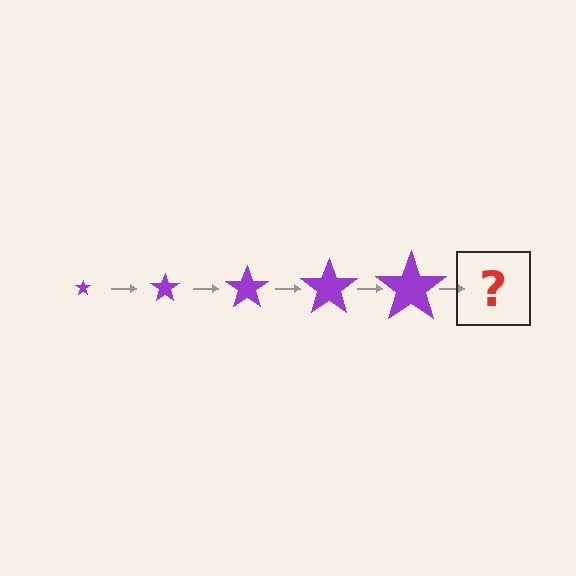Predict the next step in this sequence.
The next step is a purple star, larger than the previous one.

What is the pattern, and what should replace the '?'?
The pattern is that the star gets progressively larger each step. The '?' should be a purple star, larger than the previous one.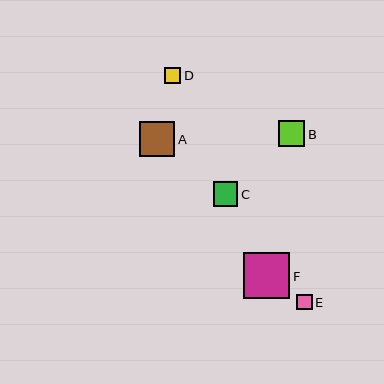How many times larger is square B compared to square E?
Square B is approximately 1.7 times the size of square E.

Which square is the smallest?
Square E is the smallest with a size of approximately 16 pixels.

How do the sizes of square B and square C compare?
Square B and square C are approximately the same size.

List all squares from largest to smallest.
From largest to smallest: F, A, B, C, D, E.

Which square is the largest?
Square F is the largest with a size of approximately 46 pixels.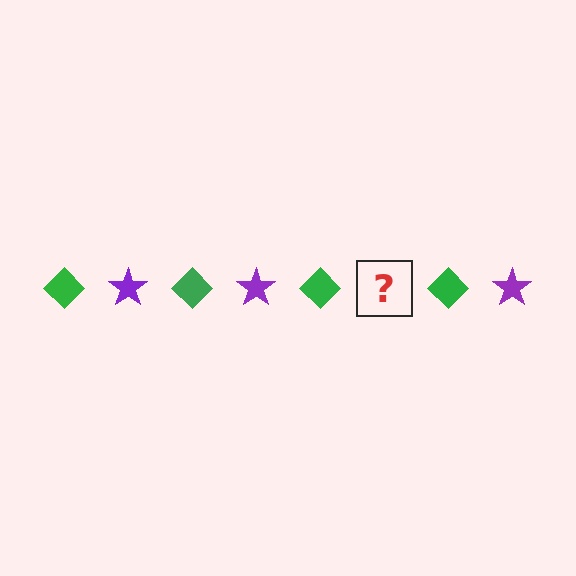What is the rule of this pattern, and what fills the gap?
The rule is that the pattern alternates between green diamond and purple star. The gap should be filled with a purple star.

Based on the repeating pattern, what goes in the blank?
The blank should be a purple star.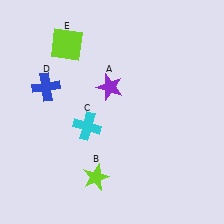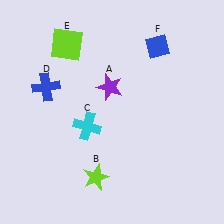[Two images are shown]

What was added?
A blue diamond (F) was added in Image 2.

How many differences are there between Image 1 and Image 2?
There is 1 difference between the two images.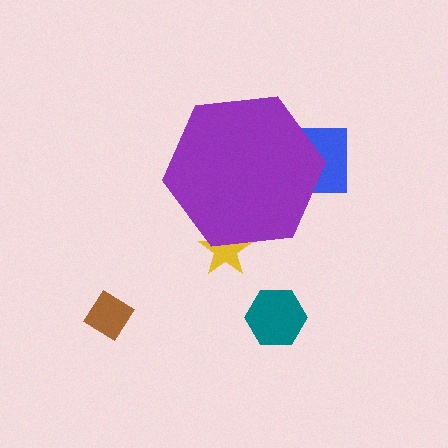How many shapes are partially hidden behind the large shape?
2 shapes are partially hidden.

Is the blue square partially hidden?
Yes, the blue square is partially hidden behind the purple hexagon.